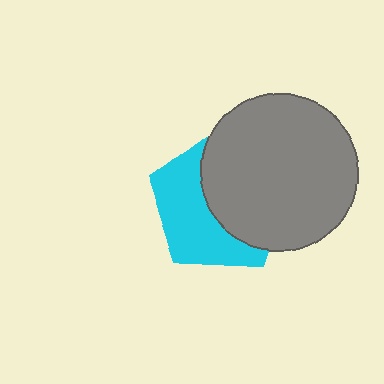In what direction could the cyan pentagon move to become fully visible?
The cyan pentagon could move left. That would shift it out from behind the gray circle entirely.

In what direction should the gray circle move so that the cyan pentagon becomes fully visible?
The gray circle should move right. That is the shortest direction to clear the overlap and leave the cyan pentagon fully visible.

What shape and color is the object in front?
The object in front is a gray circle.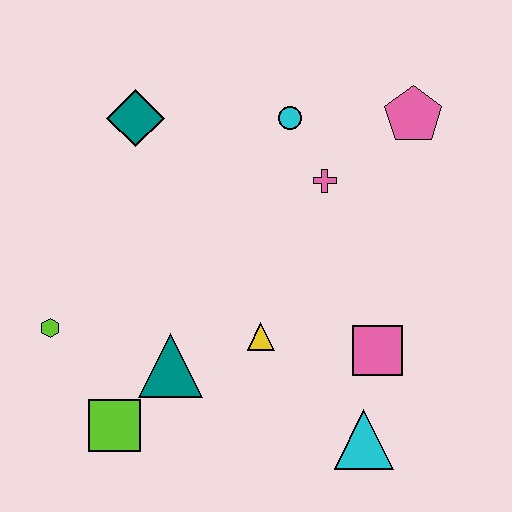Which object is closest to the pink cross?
The cyan circle is closest to the pink cross.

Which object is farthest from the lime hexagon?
The pink pentagon is farthest from the lime hexagon.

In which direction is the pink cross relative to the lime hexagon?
The pink cross is to the right of the lime hexagon.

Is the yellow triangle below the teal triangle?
No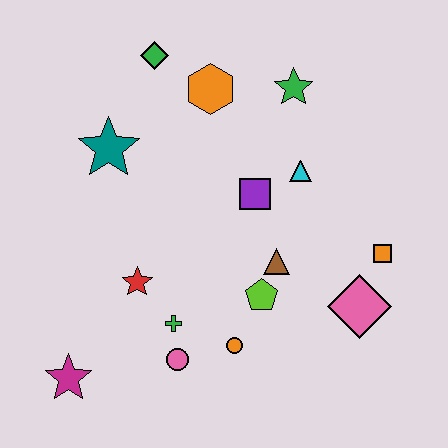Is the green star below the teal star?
No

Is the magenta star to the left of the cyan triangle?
Yes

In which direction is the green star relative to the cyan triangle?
The green star is above the cyan triangle.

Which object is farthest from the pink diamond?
The green diamond is farthest from the pink diamond.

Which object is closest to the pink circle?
The green cross is closest to the pink circle.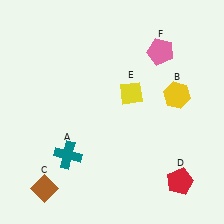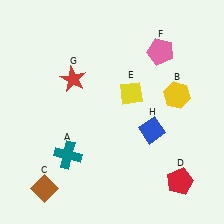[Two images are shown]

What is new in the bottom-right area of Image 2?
A blue diamond (H) was added in the bottom-right area of Image 2.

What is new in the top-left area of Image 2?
A red star (G) was added in the top-left area of Image 2.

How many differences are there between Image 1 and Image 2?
There are 2 differences between the two images.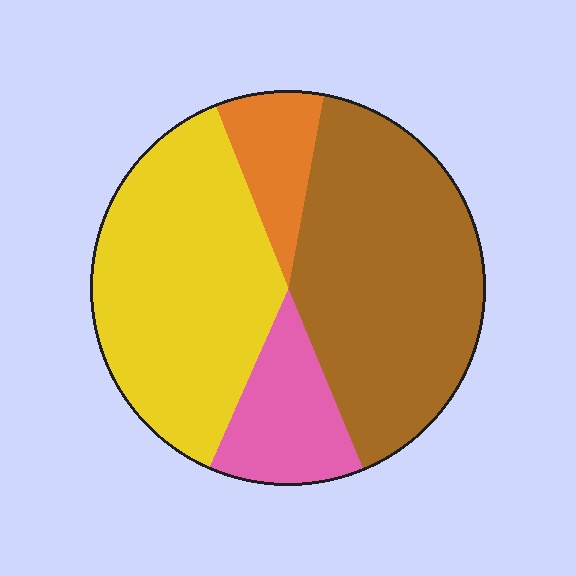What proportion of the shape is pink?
Pink covers around 15% of the shape.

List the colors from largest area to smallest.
From largest to smallest: brown, yellow, pink, orange.